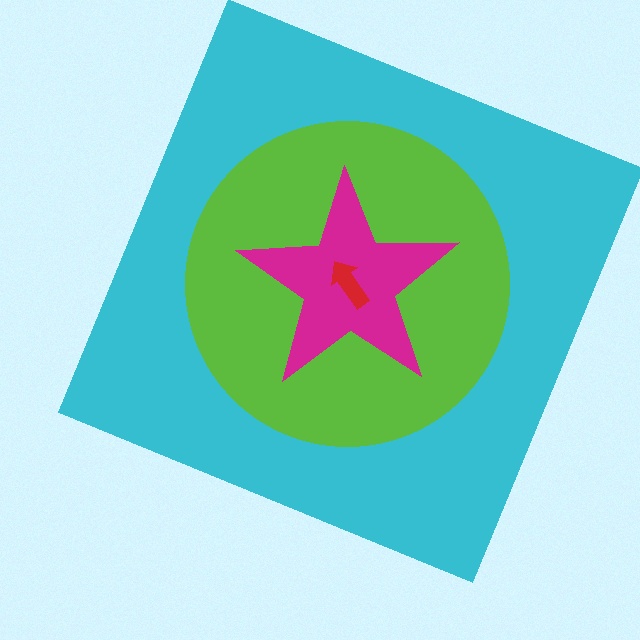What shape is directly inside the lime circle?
The magenta star.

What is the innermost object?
The red arrow.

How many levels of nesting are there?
4.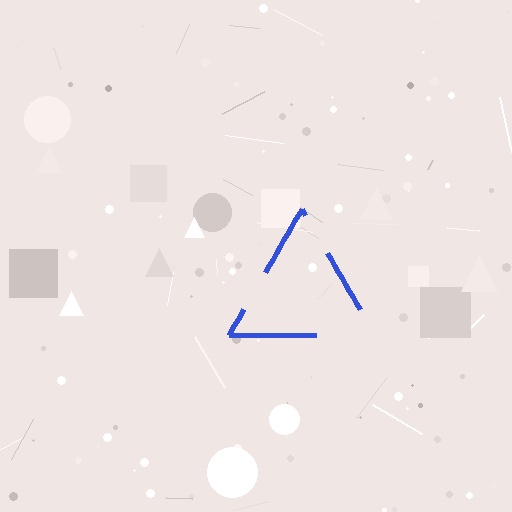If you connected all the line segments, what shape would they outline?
They would outline a triangle.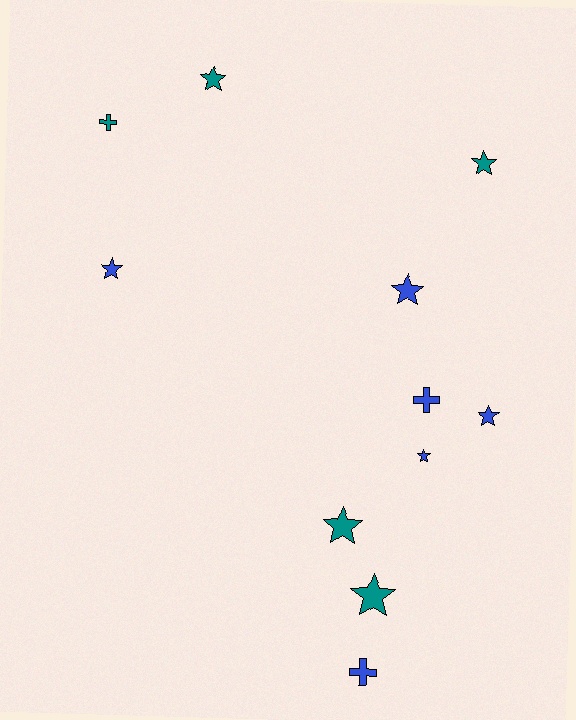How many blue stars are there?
There are 4 blue stars.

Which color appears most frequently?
Blue, with 6 objects.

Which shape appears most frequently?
Star, with 8 objects.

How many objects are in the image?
There are 11 objects.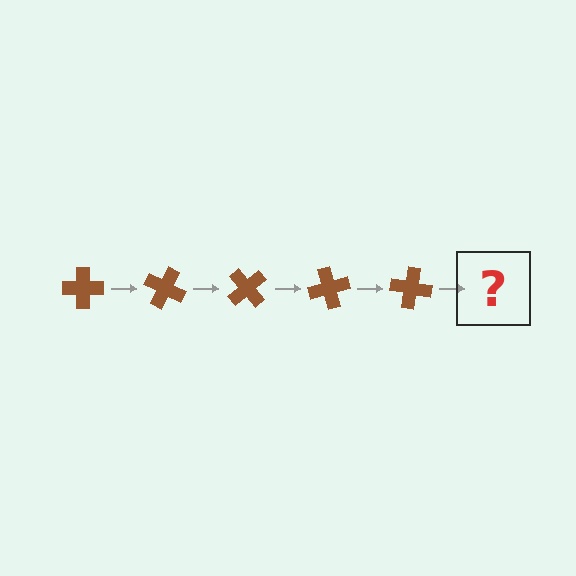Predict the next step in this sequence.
The next step is a brown cross rotated 125 degrees.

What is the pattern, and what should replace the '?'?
The pattern is that the cross rotates 25 degrees each step. The '?' should be a brown cross rotated 125 degrees.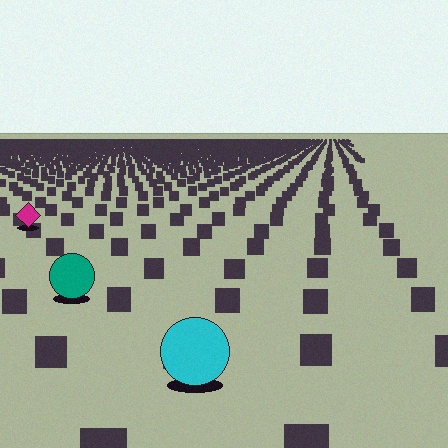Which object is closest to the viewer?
The cyan circle is closest. The texture marks near it are larger and more spread out.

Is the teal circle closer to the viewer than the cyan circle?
No. The cyan circle is closer — you can tell from the texture gradient: the ground texture is coarser near it.